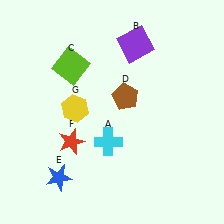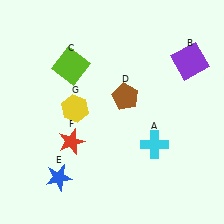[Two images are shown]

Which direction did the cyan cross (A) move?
The cyan cross (A) moved right.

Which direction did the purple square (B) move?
The purple square (B) moved right.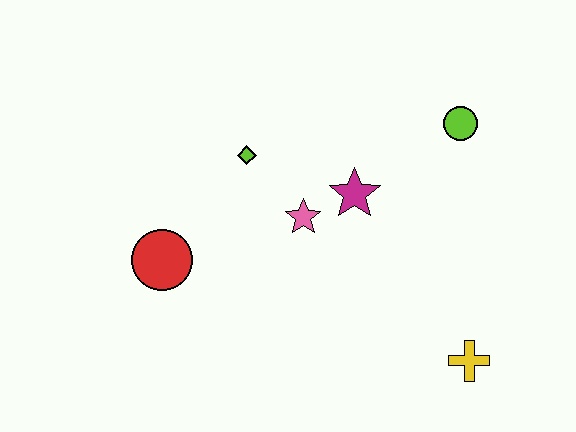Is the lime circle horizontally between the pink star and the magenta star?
No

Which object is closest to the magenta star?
The pink star is closest to the magenta star.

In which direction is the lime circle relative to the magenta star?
The lime circle is to the right of the magenta star.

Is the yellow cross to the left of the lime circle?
No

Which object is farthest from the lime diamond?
The yellow cross is farthest from the lime diamond.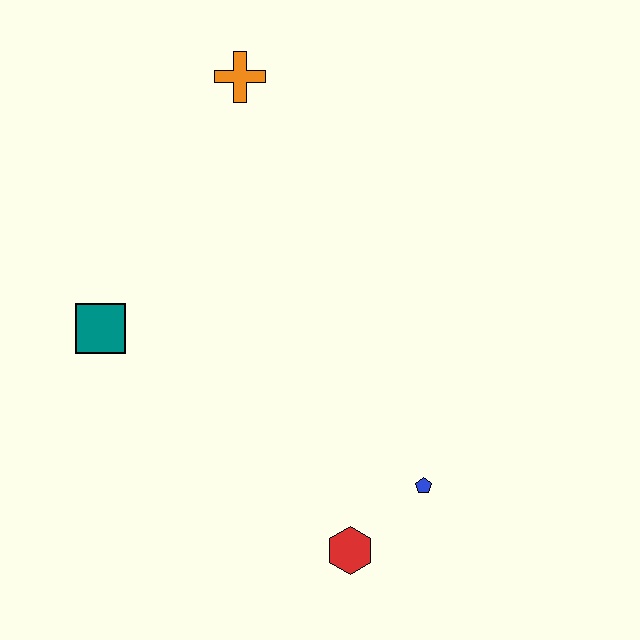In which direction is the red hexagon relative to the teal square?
The red hexagon is to the right of the teal square.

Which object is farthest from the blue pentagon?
The orange cross is farthest from the blue pentagon.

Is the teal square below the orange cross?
Yes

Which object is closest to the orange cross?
The teal square is closest to the orange cross.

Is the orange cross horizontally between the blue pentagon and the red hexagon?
No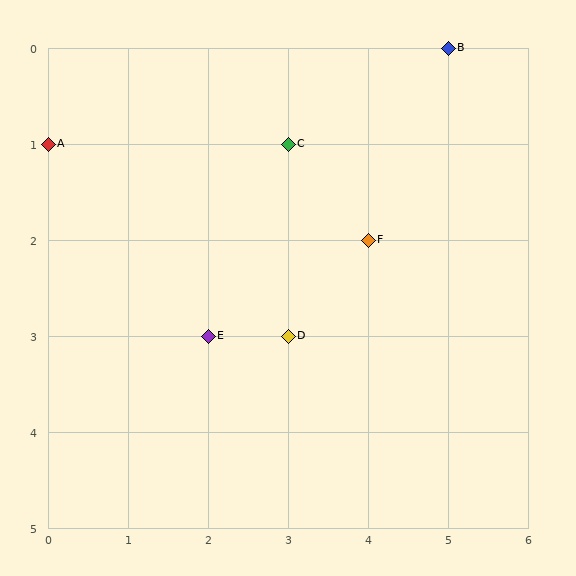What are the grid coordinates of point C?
Point C is at grid coordinates (3, 1).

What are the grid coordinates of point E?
Point E is at grid coordinates (2, 3).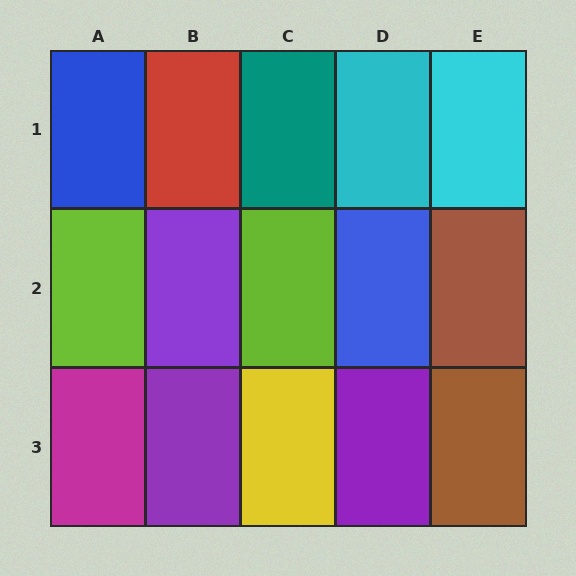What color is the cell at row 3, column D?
Purple.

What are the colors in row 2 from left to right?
Lime, purple, lime, blue, brown.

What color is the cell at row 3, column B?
Purple.